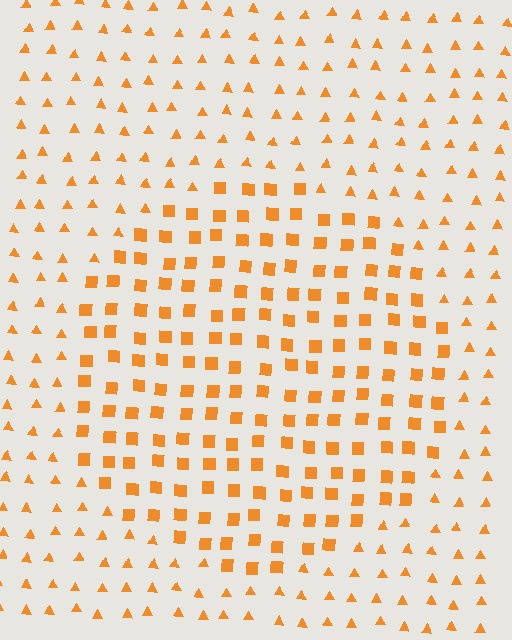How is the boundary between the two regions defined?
The boundary is defined by a change in element shape: squares inside vs. triangles outside. All elements share the same color and spacing.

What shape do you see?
I see a circle.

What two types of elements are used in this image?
The image uses squares inside the circle region and triangles outside it.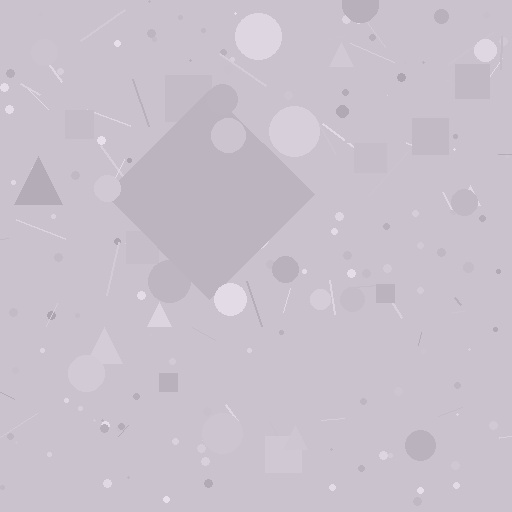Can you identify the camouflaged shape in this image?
The camouflaged shape is a diamond.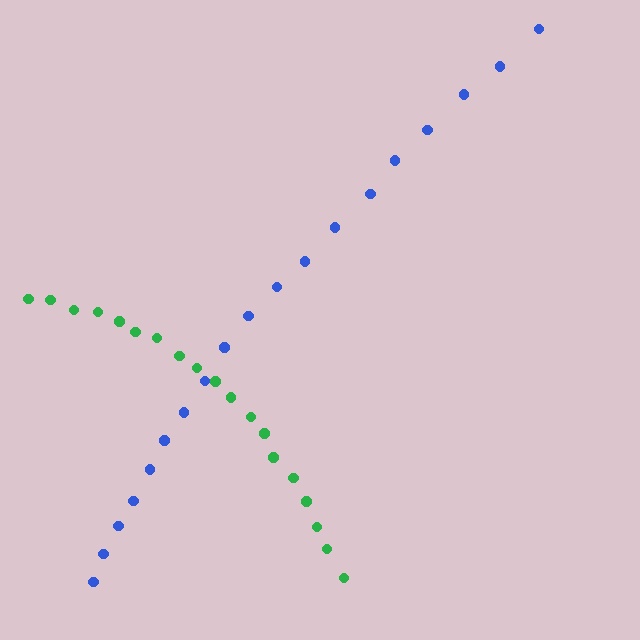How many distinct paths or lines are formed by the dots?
There are 2 distinct paths.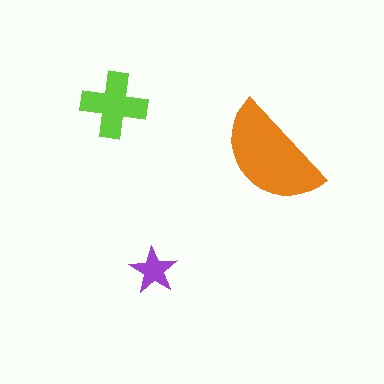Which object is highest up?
The lime cross is topmost.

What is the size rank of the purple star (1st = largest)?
3rd.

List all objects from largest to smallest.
The orange semicircle, the lime cross, the purple star.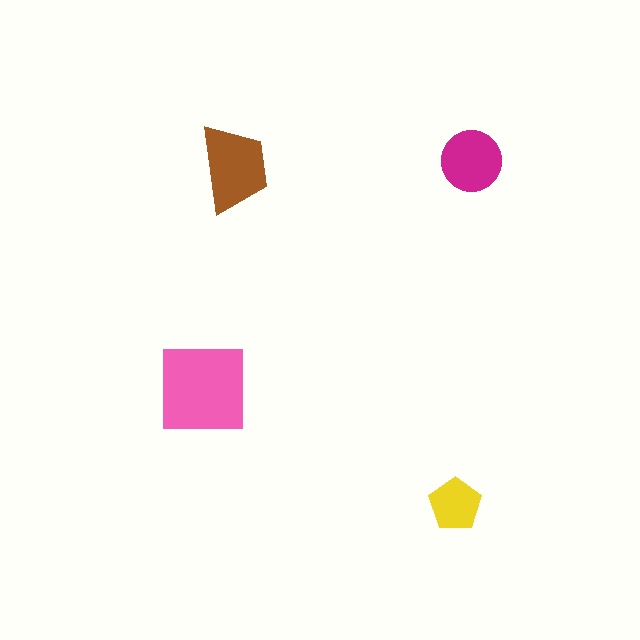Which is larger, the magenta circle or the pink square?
The pink square.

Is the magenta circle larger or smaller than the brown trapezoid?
Smaller.